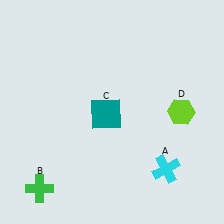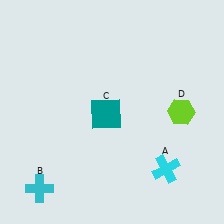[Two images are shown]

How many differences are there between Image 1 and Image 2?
There is 1 difference between the two images.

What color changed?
The cross (B) changed from green in Image 1 to cyan in Image 2.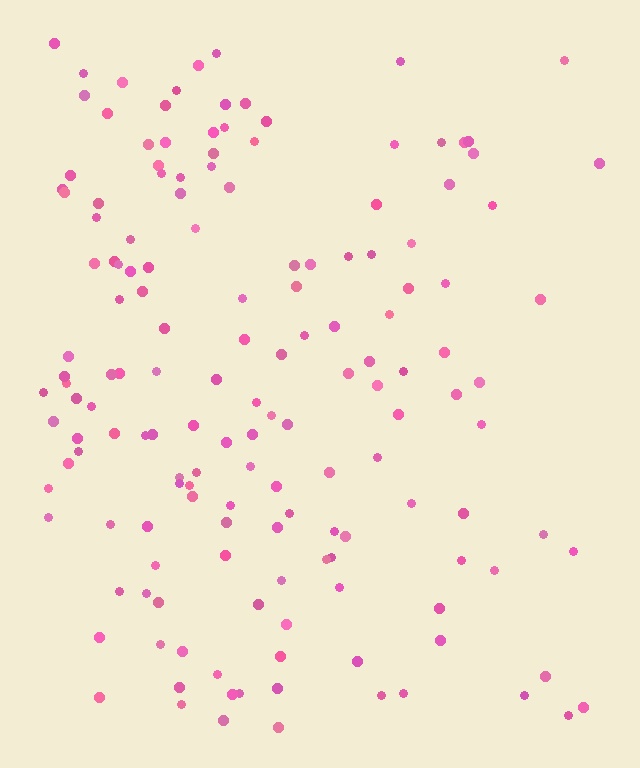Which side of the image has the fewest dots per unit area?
The right.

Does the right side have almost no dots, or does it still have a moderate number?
Still a moderate number, just noticeably fewer than the left.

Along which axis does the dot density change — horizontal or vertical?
Horizontal.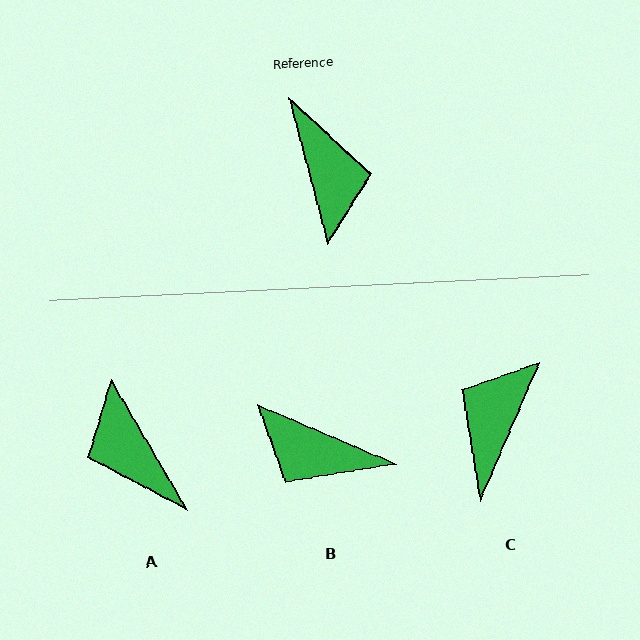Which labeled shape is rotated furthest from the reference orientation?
A, about 165 degrees away.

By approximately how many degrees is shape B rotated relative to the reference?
Approximately 128 degrees clockwise.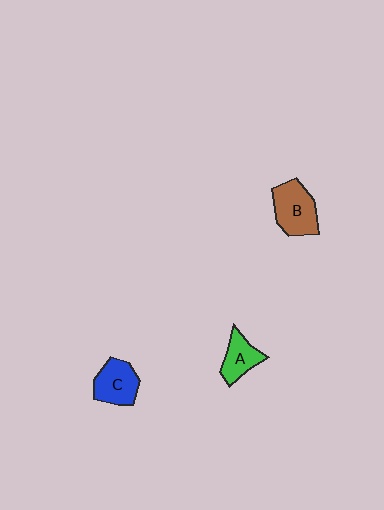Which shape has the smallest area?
Shape A (green).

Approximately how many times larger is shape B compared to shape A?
Approximately 1.5 times.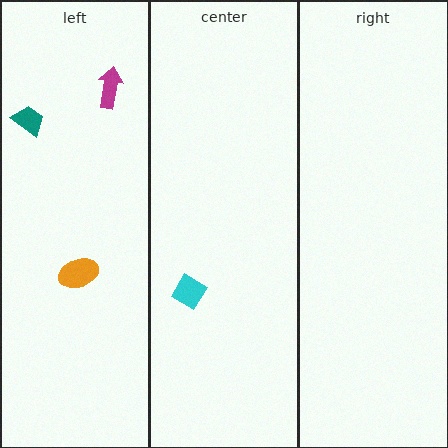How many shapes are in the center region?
1.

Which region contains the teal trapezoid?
The left region.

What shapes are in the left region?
The teal trapezoid, the orange ellipse, the magenta arrow.